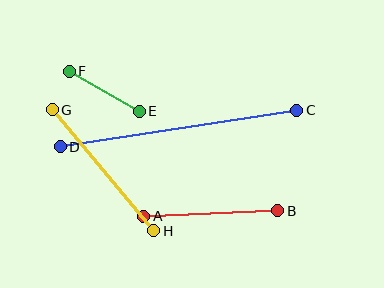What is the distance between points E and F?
The distance is approximately 81 pixels.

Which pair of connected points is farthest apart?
Points C and D are farthest apart.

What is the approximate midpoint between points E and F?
The midpoint is at approximately (104, 91) pixels.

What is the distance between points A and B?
The distance is approximately 134 pixels.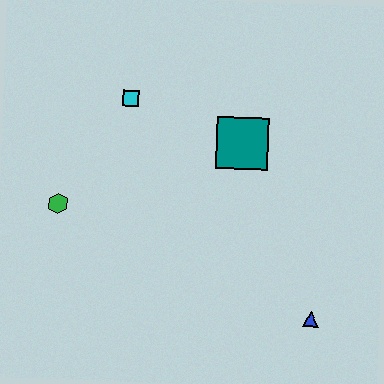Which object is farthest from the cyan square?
The blue triangle is farthest from the cyan square.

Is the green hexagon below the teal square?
Yes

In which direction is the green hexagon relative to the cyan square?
The green hexagon is below the cyan square.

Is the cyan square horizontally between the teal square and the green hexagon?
Yes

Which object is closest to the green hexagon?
The cyan square is closest to the green hexagon.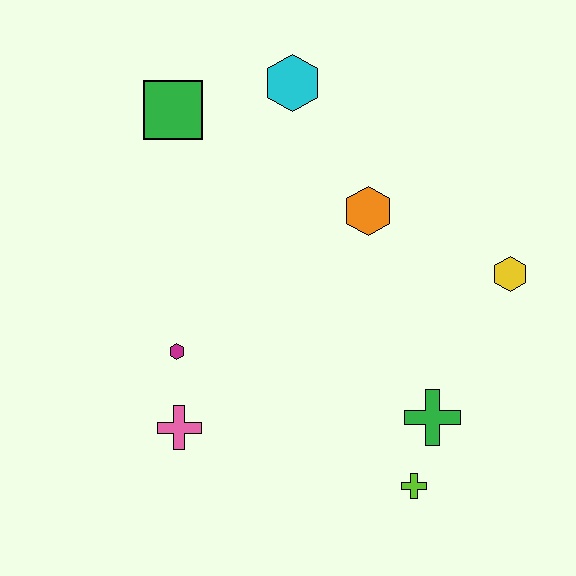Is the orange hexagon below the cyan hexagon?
Yes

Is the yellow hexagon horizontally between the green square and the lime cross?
No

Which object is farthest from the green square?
The lime cross is farthest from the green square.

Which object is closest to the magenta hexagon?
The pink cross is closest to the magenta hexagon.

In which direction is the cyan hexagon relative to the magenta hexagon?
The cyan hexagon is above the magenta hexagon.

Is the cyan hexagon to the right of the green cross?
No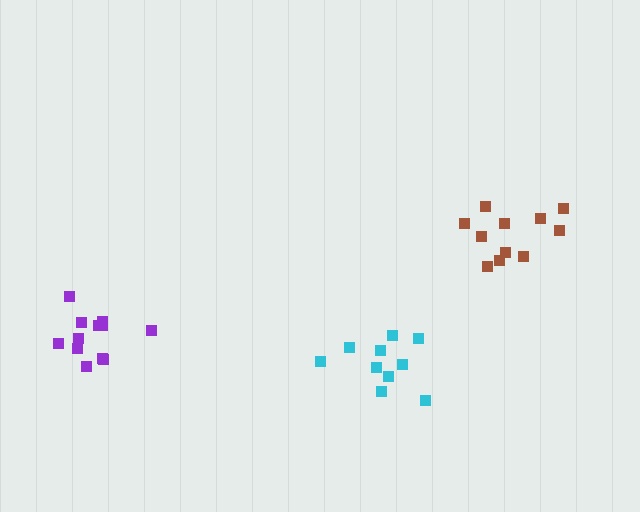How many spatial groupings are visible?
There are 3 spatial groupings.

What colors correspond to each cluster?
The clusters are colored: purple, brown, cyan.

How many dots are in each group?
Group 1: 12 dots, Group 2: 11 dots, Group 3: 10 dots (33 total).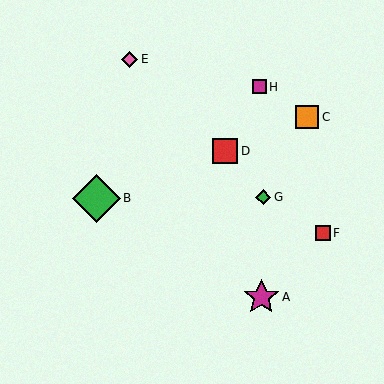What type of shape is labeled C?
Shape C is an orange square.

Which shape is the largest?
The green diamond (labeled B) is the largest.